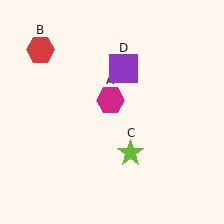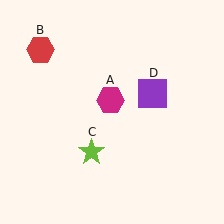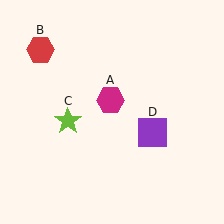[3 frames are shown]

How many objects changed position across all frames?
2 objects changed position: lime star (object C), purple square (object D).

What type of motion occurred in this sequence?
The lime star (object C), purple square (object D) rotated clockwise around the center of the scene.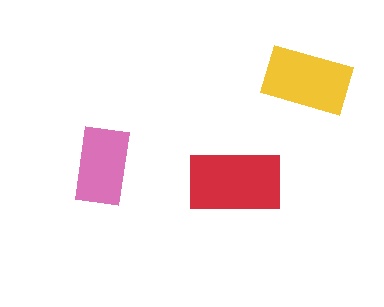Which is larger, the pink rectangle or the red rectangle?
The red one.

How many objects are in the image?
There are 3 objects in the image.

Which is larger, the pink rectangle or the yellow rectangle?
The yellow one.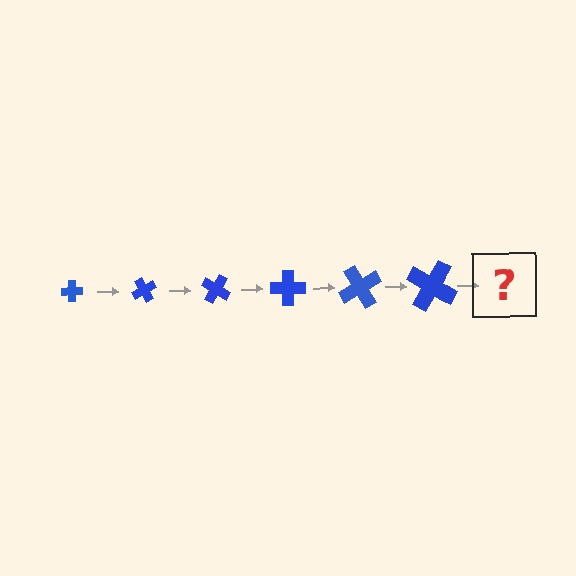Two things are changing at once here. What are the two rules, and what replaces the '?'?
The two rules are that the cross grows larger each step and it rotates 60 degrees each step. The '?' should be a cross, larger than the previous one and rotated 360 degrees from the start.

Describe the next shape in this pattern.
It should be a cross, larger than the previous one and rotated 360 degrees from the start.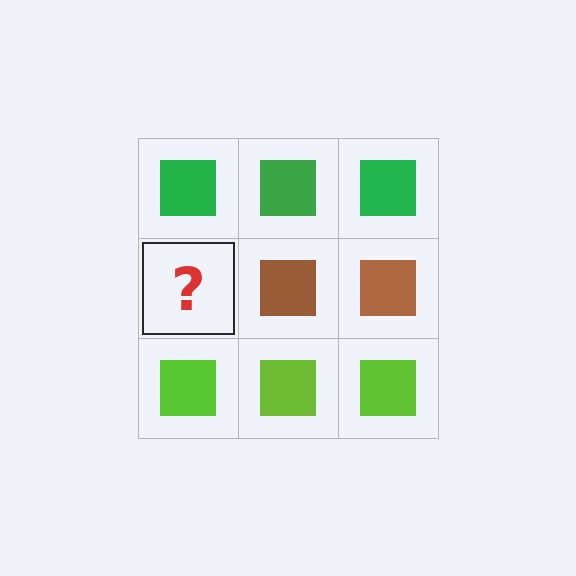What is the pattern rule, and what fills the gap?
The rule is that each row has a consistent color. The gap should be filled with a brown square.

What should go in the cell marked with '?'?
The missing cell should contain a brown square.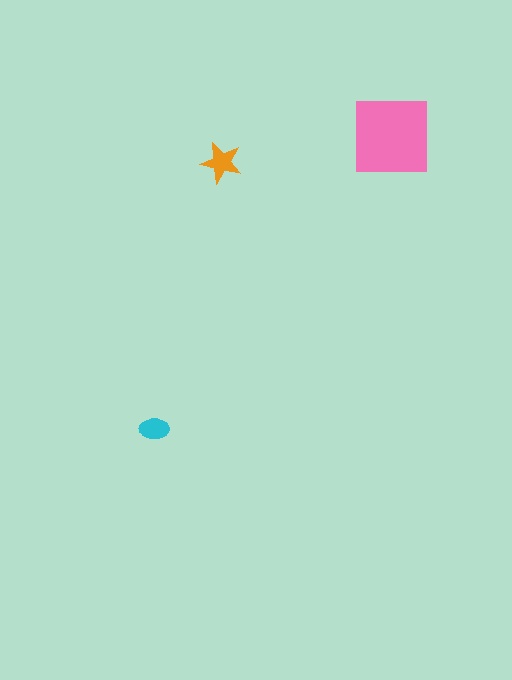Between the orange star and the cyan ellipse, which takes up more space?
The orange star.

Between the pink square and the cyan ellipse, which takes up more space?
The pink square.